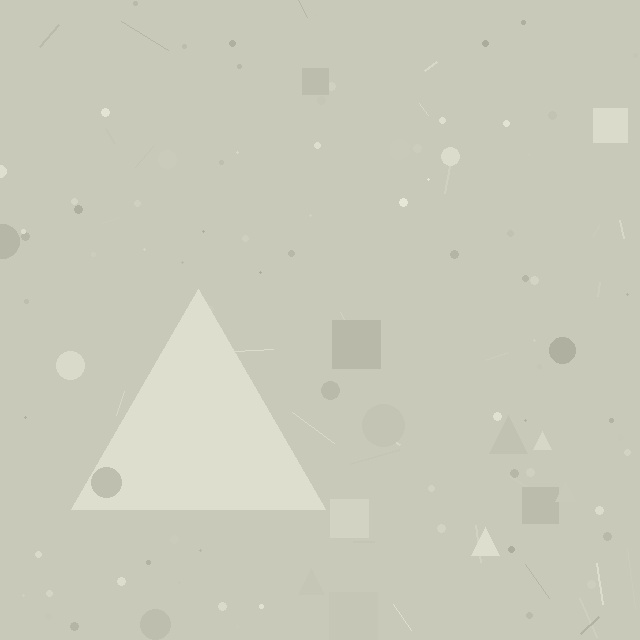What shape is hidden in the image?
A triangle is hidden in the image.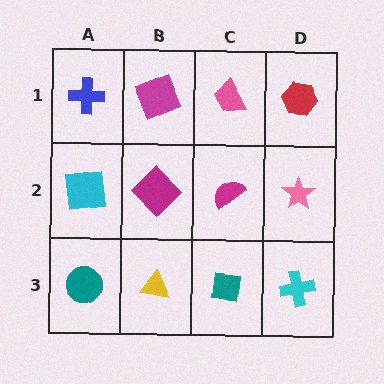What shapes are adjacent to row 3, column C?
A magenta semicircle (row 2, column C), a yellow triangle (row 3, column B), a cyan cross (row 3, column D).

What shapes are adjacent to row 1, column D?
A pink star (row 2, column D), a pink trapezoid (row 1, column C).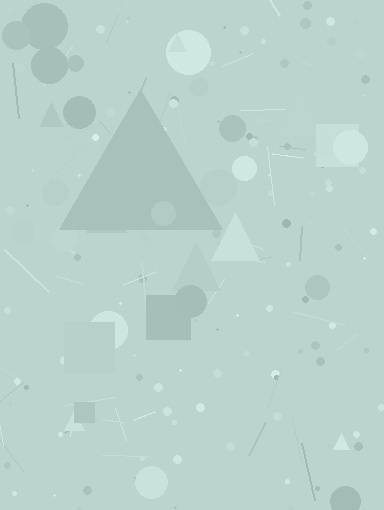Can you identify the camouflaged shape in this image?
The camouflaged shape is a triangle.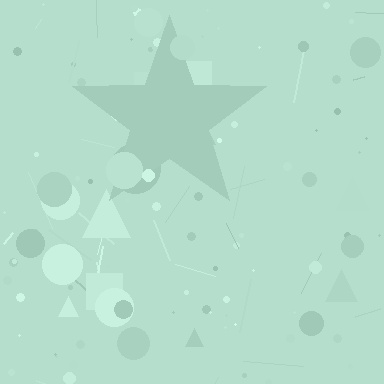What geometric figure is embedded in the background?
A star is embedded in the background.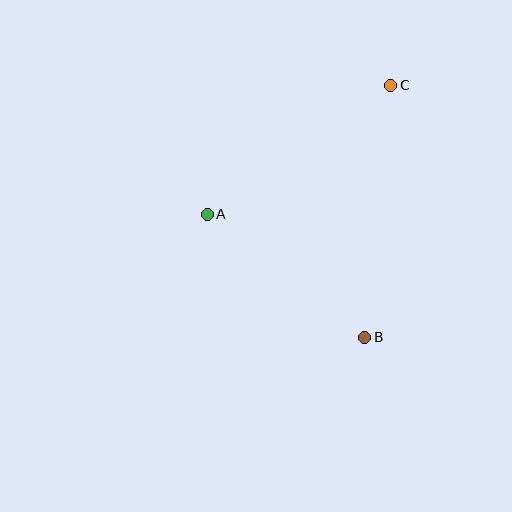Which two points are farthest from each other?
Points B and C are farthest from each other.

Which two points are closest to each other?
Points A and B are closest to each other.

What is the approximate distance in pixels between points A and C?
The distance between A and C is approximately 225 pixels.